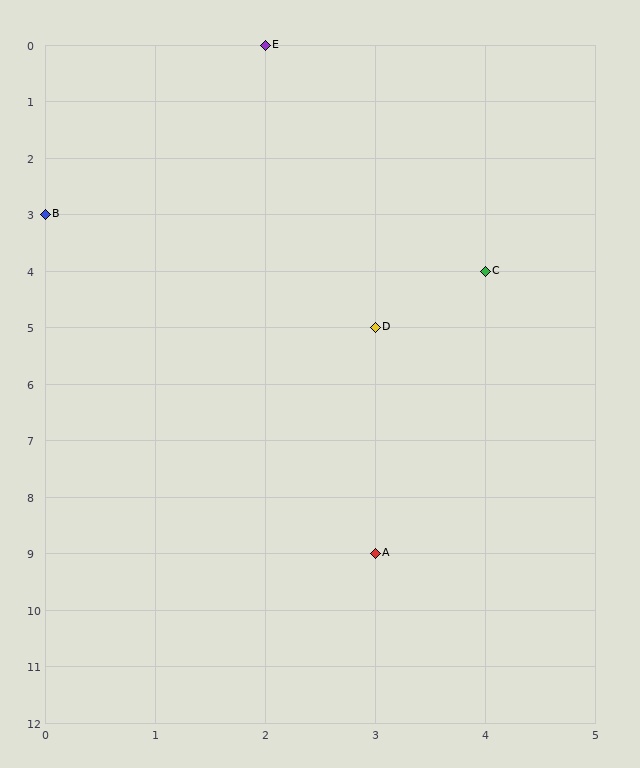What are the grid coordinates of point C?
Point C is at grid coordinates (4, 4).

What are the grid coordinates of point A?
Point A is at grid coordinates (3, 9).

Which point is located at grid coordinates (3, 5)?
Point D is at (3, 5).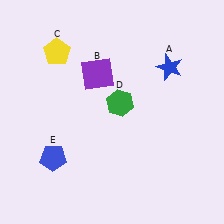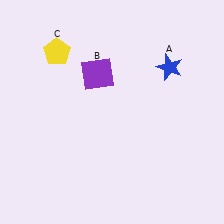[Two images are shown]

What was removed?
The blue pentagon (E), the green hexagon (D) were removed in Image 2.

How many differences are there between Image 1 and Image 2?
There are 2 differences between the two images.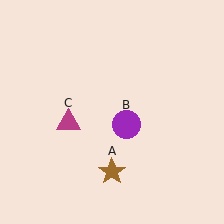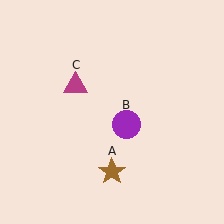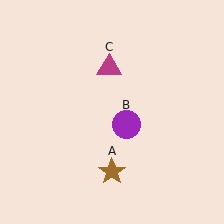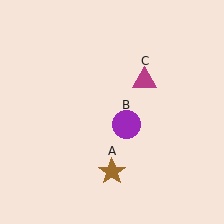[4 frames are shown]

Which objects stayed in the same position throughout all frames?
Brown star (object A) and purple circle (object B) remained stationary.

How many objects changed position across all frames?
1 object changed position: magenta triangle (object C).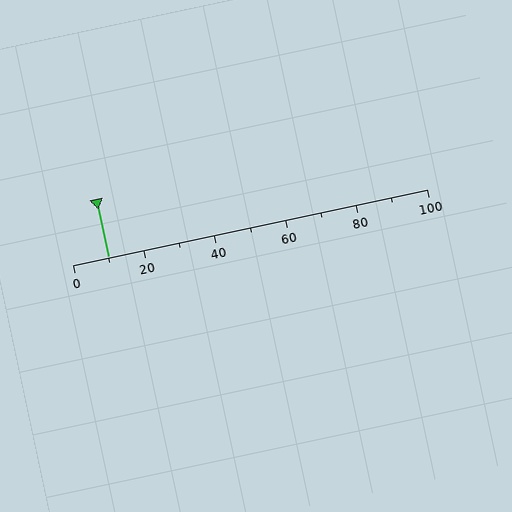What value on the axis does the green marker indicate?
The marker indicates approximately 10.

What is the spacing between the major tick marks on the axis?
The major ticks are spaced 20 apart.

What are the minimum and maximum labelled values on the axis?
The axis runs from 0 to 100.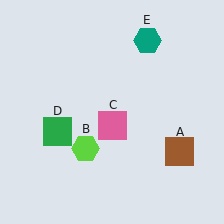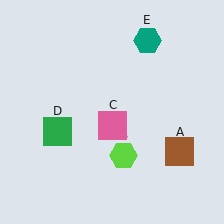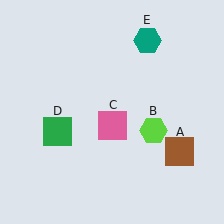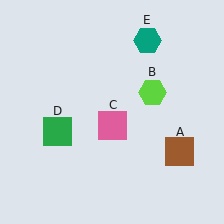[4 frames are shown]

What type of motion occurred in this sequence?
The lime hexagon (object B) rotated counterclockwise around the center of the scene.